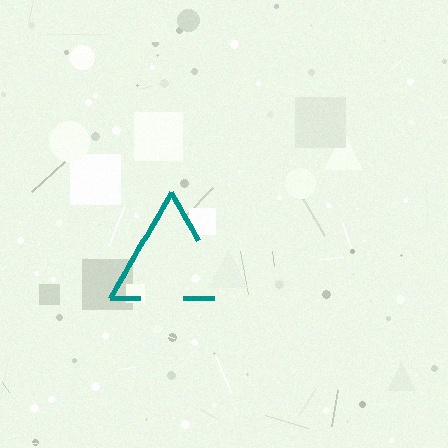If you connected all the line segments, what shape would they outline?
They would outline a triangle.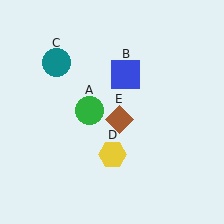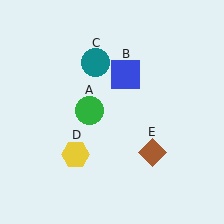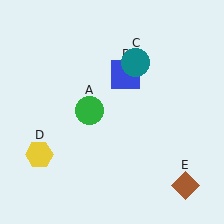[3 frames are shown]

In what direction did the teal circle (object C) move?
The teal circle (object C) moved right.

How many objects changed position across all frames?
3 objects changed position: teal circle (object C), yellow hexagon (object D), brown diamond (object E).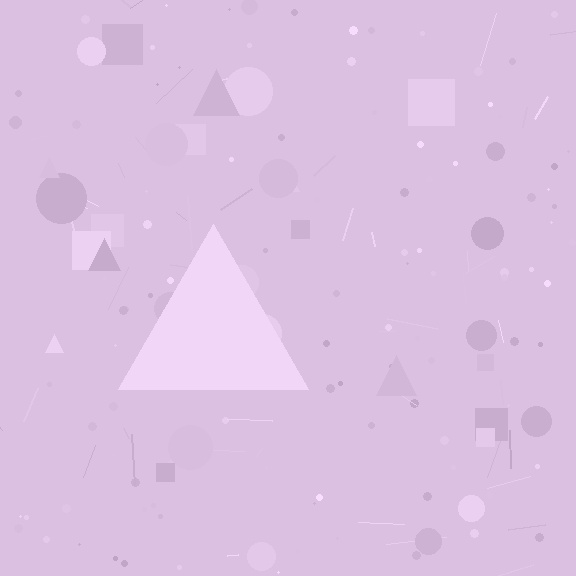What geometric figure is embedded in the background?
A triangle is embedded in the background.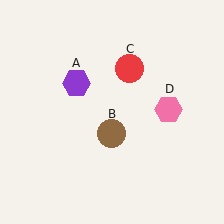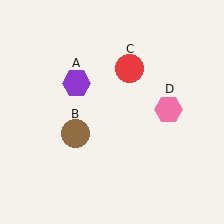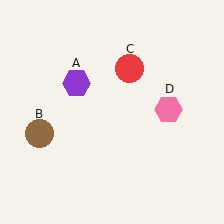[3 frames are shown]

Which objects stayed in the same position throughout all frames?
Purple hexagon (object A) and red circle (object C) and pink hexagon (object D) remained stationary.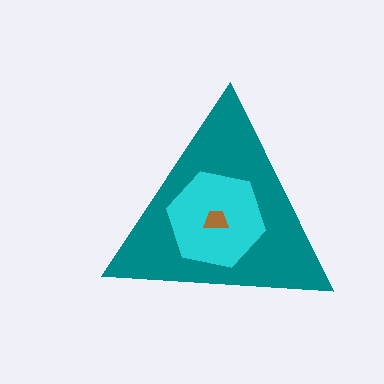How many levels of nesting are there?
3.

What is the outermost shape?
The teal triangle.